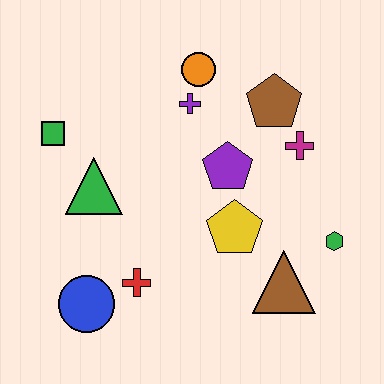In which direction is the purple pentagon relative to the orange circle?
The purple pentagon is below the orange circle.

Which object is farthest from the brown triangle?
The green square is farthest from the brown triangle.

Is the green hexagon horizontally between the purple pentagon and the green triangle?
No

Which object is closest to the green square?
The green triangle is closest to the green square.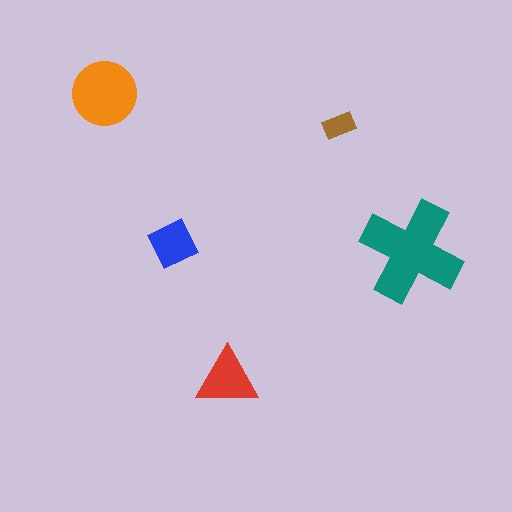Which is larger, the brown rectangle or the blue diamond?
The blue diamond.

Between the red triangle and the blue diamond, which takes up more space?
The red triangle.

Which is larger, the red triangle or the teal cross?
The teal cross.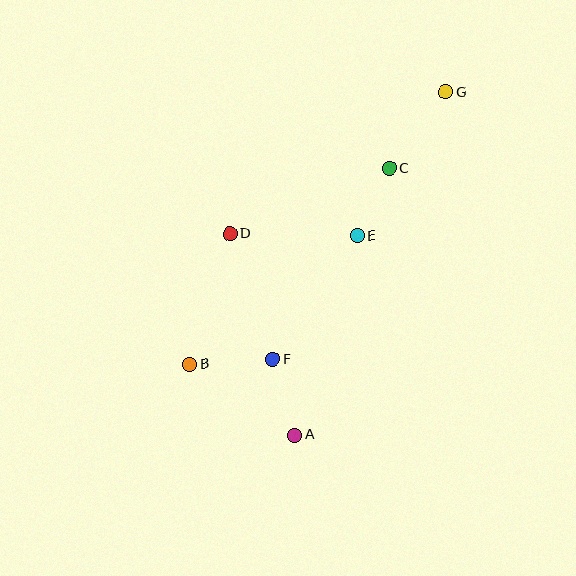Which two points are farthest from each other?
Points A and G are farthest from each other.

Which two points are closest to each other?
Points C and E are closest to each other.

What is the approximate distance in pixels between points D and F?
The distance between D and F is approximately 133 pixels.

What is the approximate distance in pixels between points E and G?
The distance between E and G is approximately 169 pixels.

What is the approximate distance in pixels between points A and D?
The distance between A and D is approximately 212 pixels.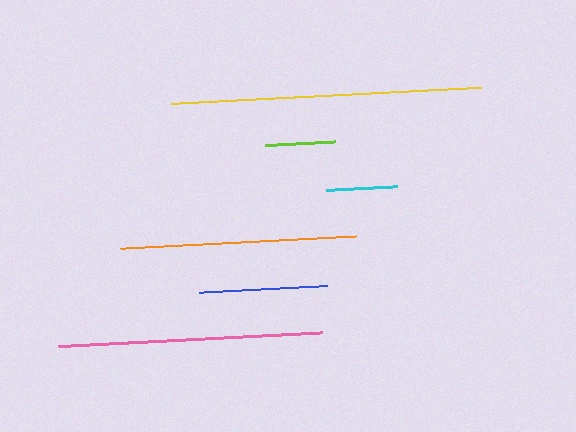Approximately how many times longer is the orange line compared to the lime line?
The orange line is approximately 3.3 times the length of the lime line.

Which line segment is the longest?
The yellow line is the longest at approximately 310 pixels.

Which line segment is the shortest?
The cyan line is the shortest at approximately 71 pixels.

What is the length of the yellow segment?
The yellow segment is approximately 310 pixels long.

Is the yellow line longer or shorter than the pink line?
The yellow line is longer than the pink line.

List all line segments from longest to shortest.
From longest to shortest: yellow, pink, orange, blue, lime, cyan.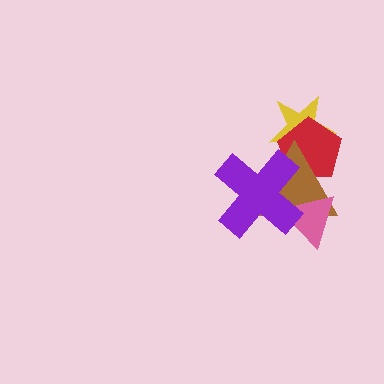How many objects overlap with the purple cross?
3 objects overlap with the purple cross.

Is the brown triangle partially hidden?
Yes, it is partially covered by another shape.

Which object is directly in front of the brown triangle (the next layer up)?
The pink triangle is directly in front of the brown triangle.